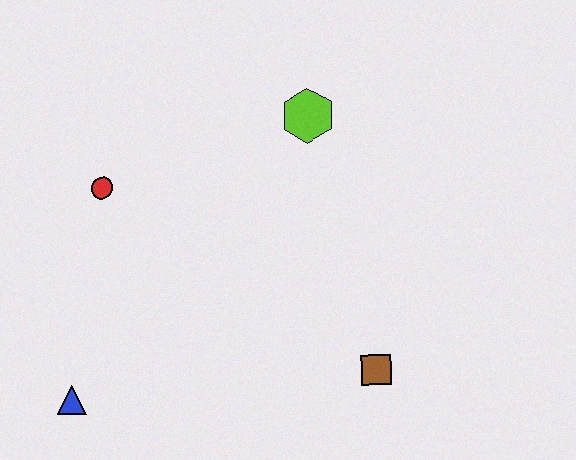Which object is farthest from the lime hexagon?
The blue triangle is farthest from the lime hexagon.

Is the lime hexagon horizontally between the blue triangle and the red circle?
No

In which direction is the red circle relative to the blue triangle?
The red circle is above the blue triangle.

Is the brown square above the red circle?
No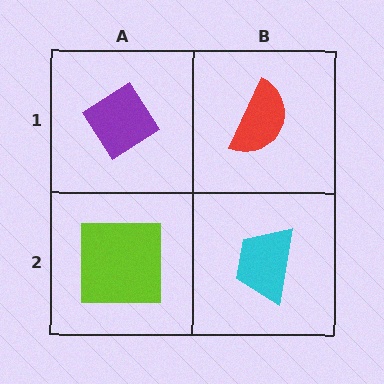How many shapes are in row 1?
2 shapes.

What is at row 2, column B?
A cyan trapezoid.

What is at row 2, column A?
A lime square.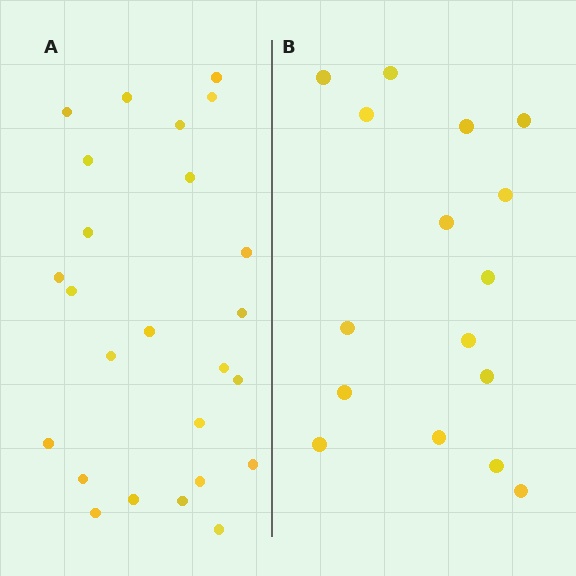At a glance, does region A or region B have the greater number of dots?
Region A (the left region) has more dots.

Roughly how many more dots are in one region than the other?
Region A has roughly 8 or so more dots than region B.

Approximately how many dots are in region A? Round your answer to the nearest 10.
About 20 dots. (The exact count is 25, which rounds to 20.)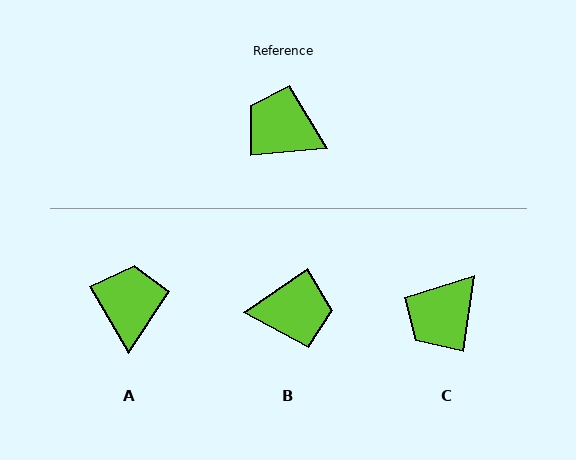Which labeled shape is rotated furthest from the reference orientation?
B, about 150 degrees away.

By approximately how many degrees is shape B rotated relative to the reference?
Approximately 150 degrees clockwise.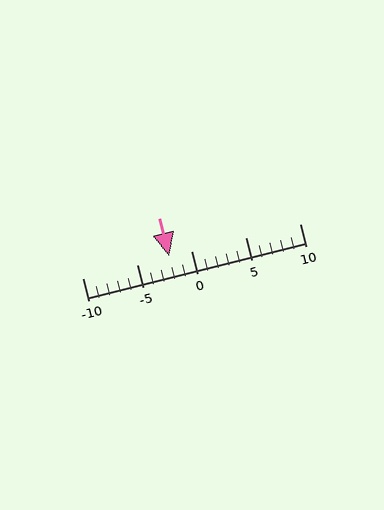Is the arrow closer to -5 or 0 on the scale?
The arrow is closer to 0.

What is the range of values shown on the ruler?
The ruler shows values from -10 to 10.